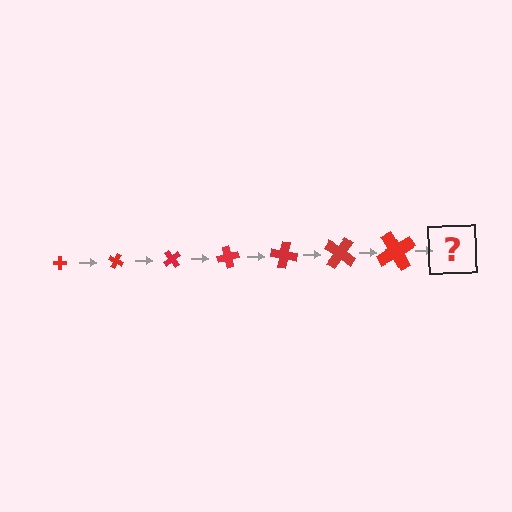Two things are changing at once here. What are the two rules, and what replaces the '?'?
The two rules are that the cross grows larger each step and it rotates 25 degrees each step. The '?' should be a cross, larger than the previous one and rotated 175 degrees from the start.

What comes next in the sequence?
The next element should be a cross, larger than the previous one and rotated 175 degrees from the start.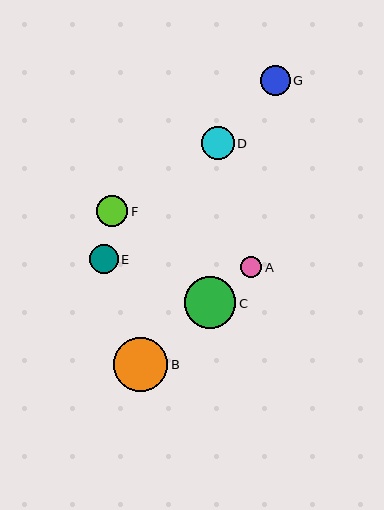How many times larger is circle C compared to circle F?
Circle C is approximately 1.7 times the size of circle F.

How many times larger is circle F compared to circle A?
Circle F is approximately 1.5 times the size of circle A.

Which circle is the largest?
Circle B is the largest with a size of approximately 55 pixels.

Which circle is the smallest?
Circle A is the smallest with a size of approximately 21 pixels.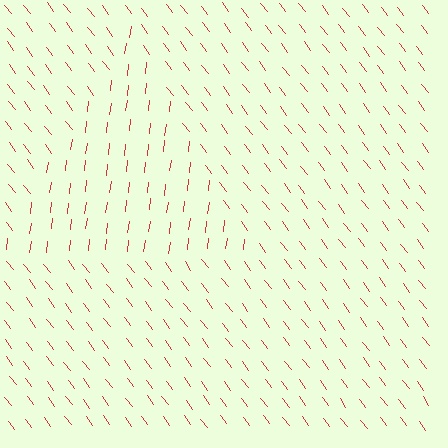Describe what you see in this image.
The image is filled with small red line segments. A triangle region in the image has lines oriented differently from the surrounding lines, creating a visible texture boundary.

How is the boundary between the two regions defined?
The boundary is defined purely by a change in line orientation (approximately 45 degrees difference). All lines are the same color and thickness.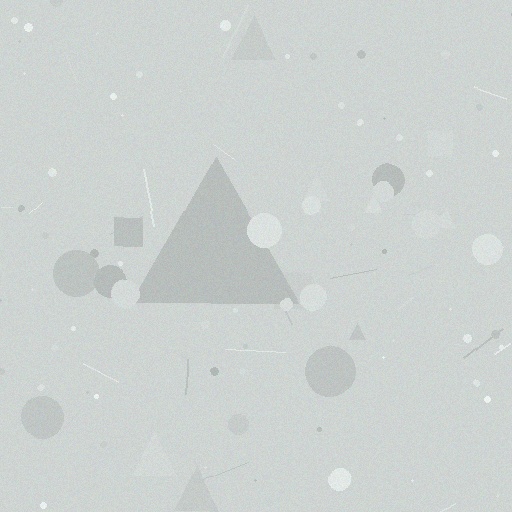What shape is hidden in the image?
A triangle is hidden in the image.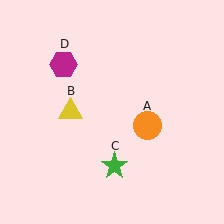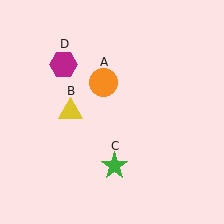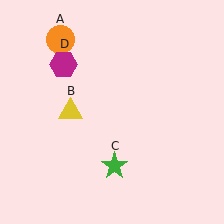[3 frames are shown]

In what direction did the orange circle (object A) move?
The orange circle (object A) moved up and to the left.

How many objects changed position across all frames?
1 object changed position: orange circle (object A).